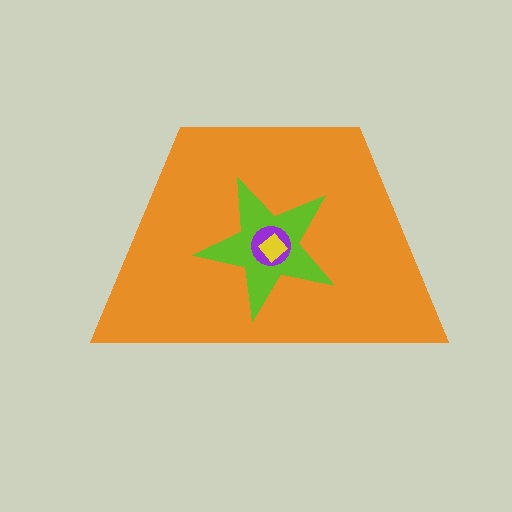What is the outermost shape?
The orange trapezoid.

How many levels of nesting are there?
4.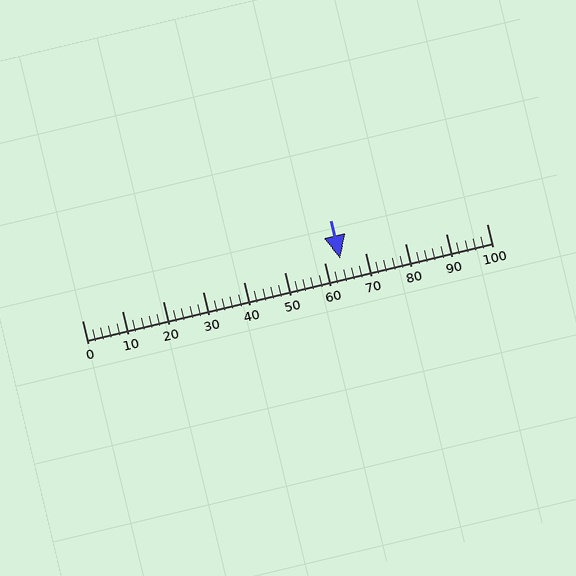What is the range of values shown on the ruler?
The ruler shows values from 0 to 100.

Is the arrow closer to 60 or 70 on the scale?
The arrow is closer to 60.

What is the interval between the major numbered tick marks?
The major tick marks are spaced 10 units apart.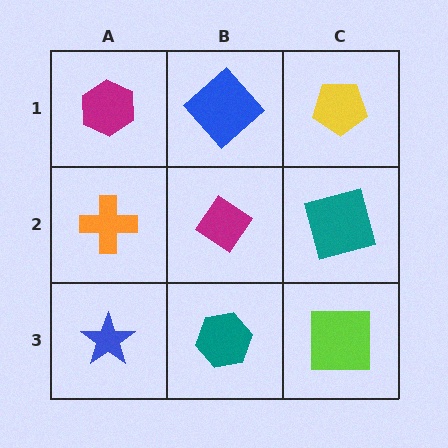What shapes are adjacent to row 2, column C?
A yellow pentagon (row 1, column C), a lime square (row 3, column C), a magenta diamond (row 2, column B).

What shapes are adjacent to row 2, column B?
A blue diamond (row 1, column B), a teal hexagon (row 3, column B), an orange cross (row 2, column A), a teal square (row 2, column C).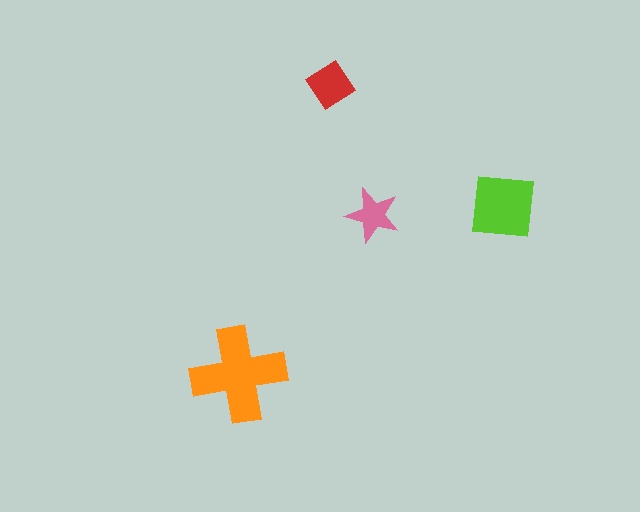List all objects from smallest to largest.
The pink star, the red diamond, the lime square, the orange cross.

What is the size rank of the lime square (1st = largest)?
2nd.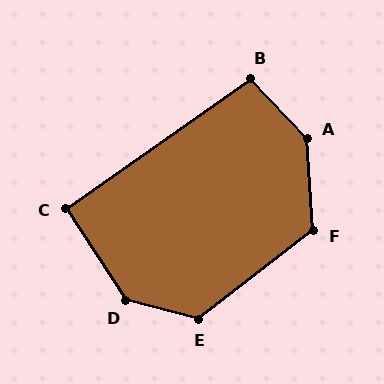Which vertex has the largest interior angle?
A, at approximately 140 degrees.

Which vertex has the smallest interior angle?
C, at approximately 92 degrees.